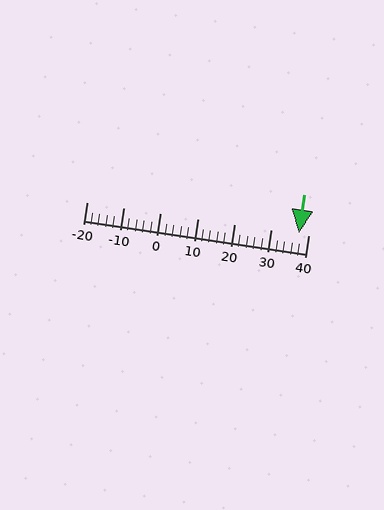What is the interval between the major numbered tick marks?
The major tick marks are spaced 10 units apart.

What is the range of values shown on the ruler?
The ruler shows values from -20 to 40.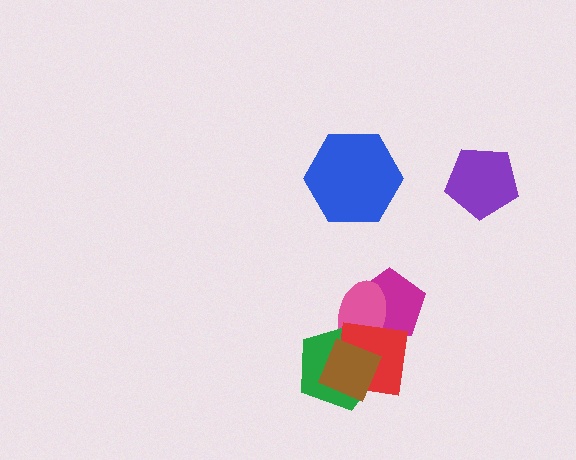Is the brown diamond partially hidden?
No, no other shape covers it.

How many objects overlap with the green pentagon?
3 objects overlap with the green pentagon.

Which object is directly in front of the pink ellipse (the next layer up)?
The green pentagon is directly in front of the pink ellipse.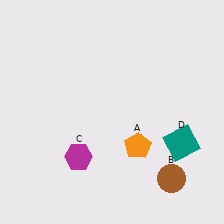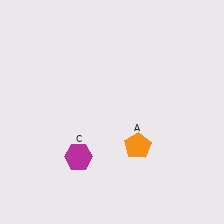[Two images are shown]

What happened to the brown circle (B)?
The brown circle (B) was removed in Image 2. It was in the bottom-right area of Image 1.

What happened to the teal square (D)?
The teal square (D) was removed in Image 2. It was in the bottom-right area of Image 1.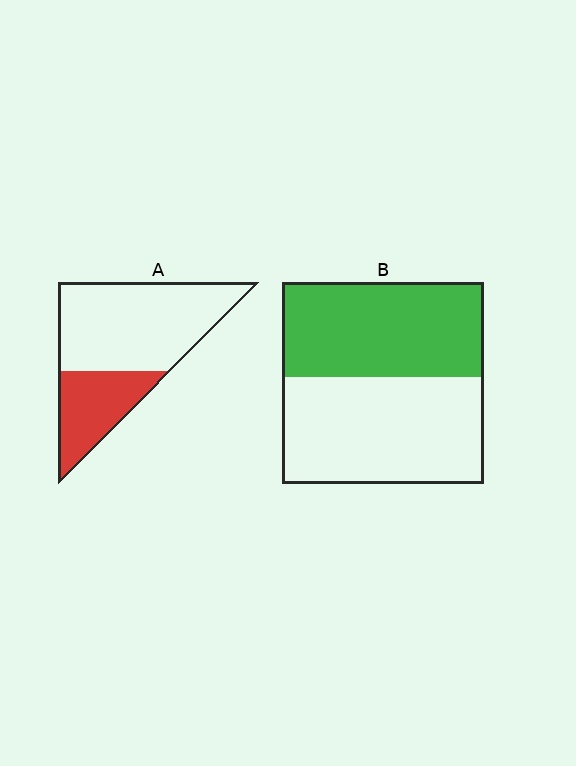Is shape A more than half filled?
No.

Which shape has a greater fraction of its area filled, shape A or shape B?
Shape B.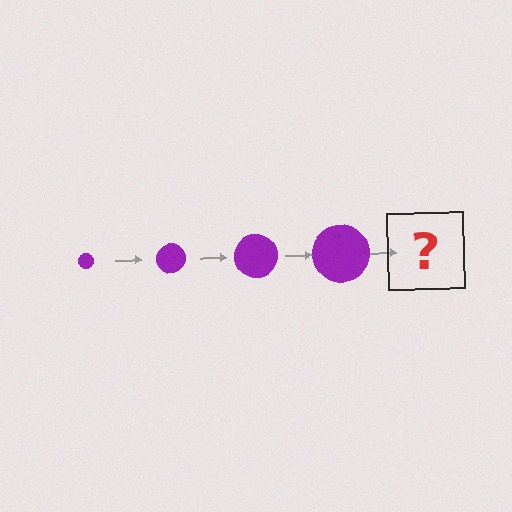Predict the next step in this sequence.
The next step is a purple circle, larger than the previous one.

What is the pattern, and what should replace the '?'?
The pattern is that the circle gets progressively larger each step. The '?' should be a purple circle, larger than the previous one.